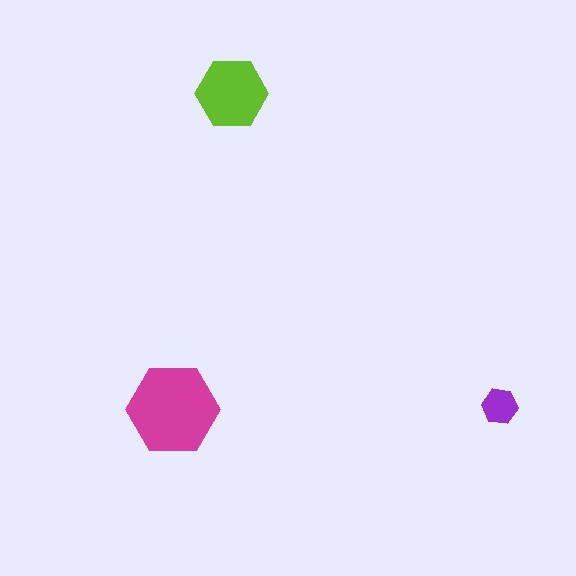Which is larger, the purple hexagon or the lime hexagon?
The lime one.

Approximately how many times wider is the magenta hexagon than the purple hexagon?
About 2.5 times wider.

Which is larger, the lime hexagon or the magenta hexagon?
The magenta one.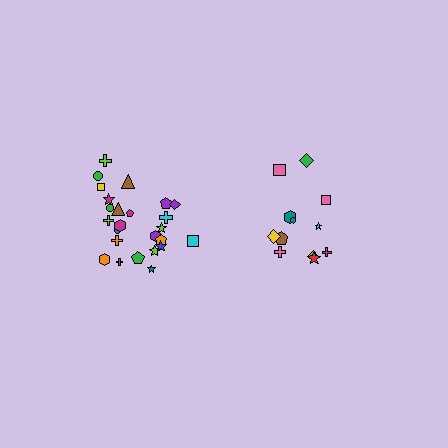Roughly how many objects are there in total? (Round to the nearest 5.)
Roughly 35 objects in total.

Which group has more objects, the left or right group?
The left group.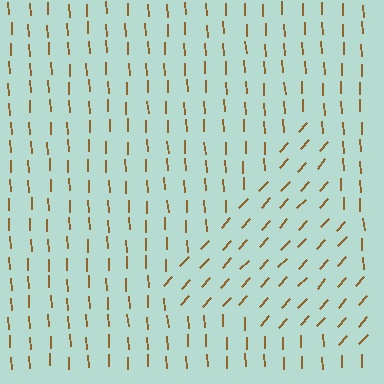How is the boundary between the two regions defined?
The boundary is defined purely by a change in line orientation (approximately 45 degrees difference). All lines are the same color and thickness.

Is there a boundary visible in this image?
Yes, there is a texture boundary formed by a change in line orientation.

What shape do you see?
I see a triangle.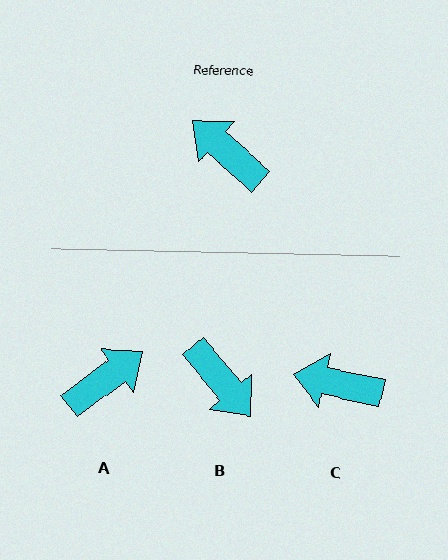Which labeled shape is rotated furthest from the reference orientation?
B, about 171 degrees away.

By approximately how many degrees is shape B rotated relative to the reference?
Approximately 171 degrees counter-clockwise.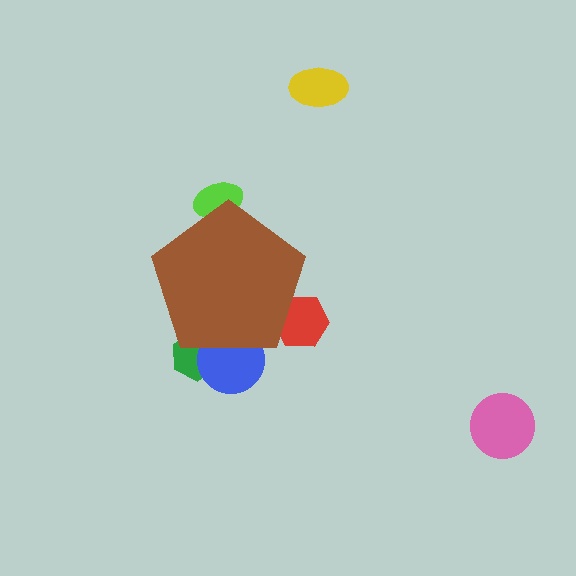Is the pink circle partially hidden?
No, the pink circle is fully visible.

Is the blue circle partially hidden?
Yes, the blue circle is partially hidden behind the brown pentagon.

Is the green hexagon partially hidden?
Yes, the green hexagon is partially hidden behind the brown pentagon.